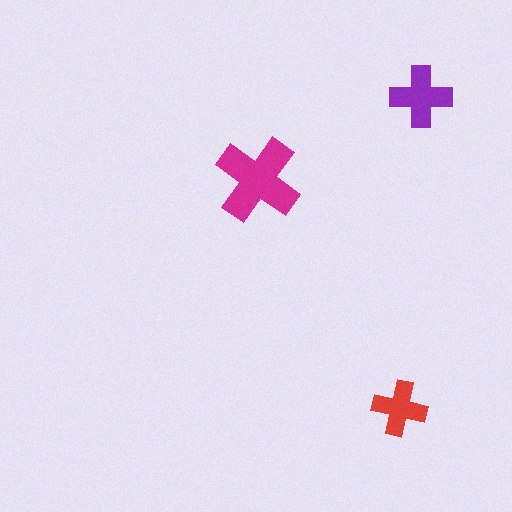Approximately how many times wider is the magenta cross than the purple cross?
About 1.5 times wider.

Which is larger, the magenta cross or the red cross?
The magenta one.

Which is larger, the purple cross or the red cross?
The purple one.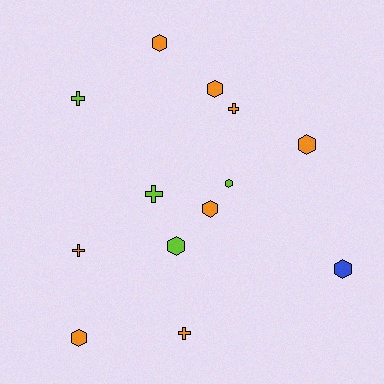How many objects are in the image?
There are 13 objects.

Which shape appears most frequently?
Hexagon, with 8 objects.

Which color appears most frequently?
Orange, with 8 objects.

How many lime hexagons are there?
There are 2 lime hexagons.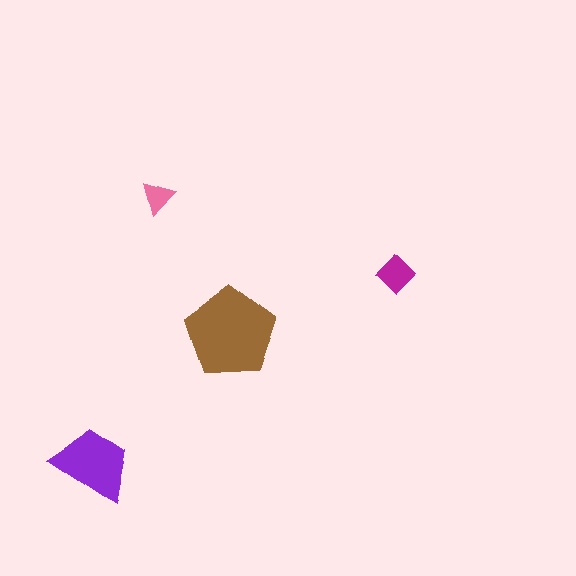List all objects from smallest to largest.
The pink triangle, the magenta diamond, the purple trapezoid, the brown pentagon.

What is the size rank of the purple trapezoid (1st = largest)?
2nd.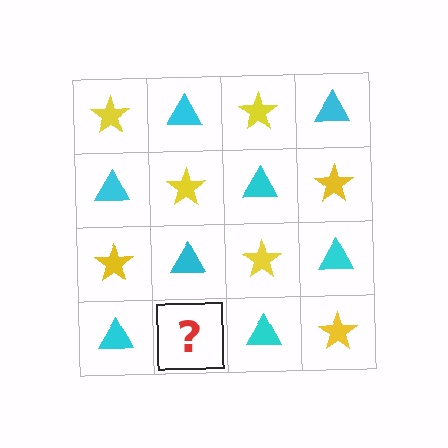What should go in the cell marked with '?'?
The missing cell should contain a yellow star.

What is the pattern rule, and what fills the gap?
The rule is that it alternates yellow star and cyan triangle in a checkerboard pattern. The gap should be filled with a yellow star.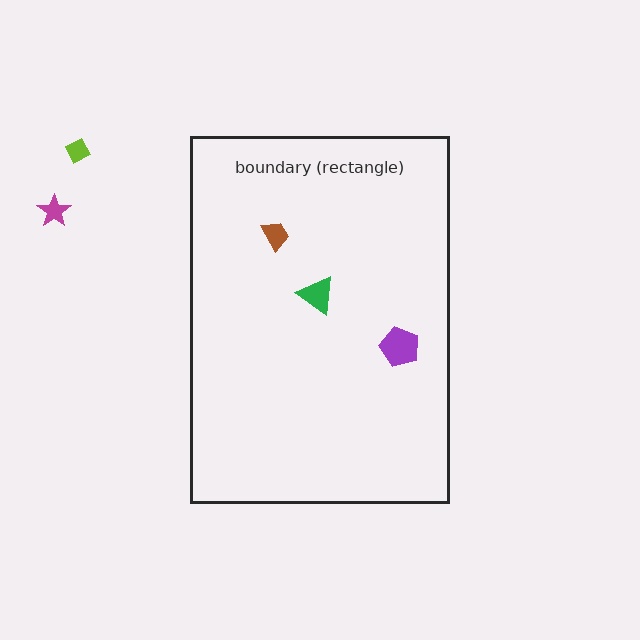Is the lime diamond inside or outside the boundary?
Outside.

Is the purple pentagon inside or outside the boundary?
Inside.